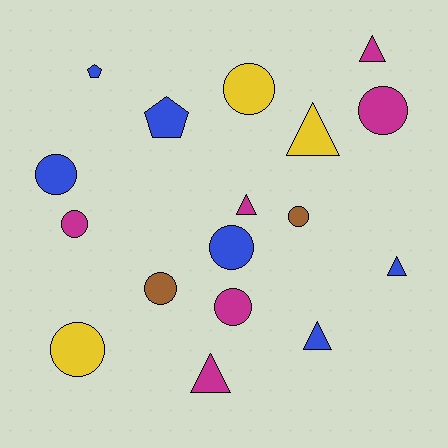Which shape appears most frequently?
Circle, with 9 objects.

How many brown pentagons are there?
There are no brown pentagons.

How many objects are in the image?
There are 17 objects.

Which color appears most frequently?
Blue, with 6 objects.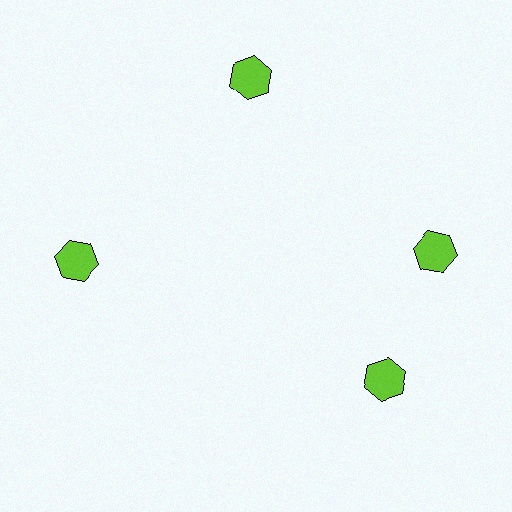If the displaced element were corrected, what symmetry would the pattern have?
It would have 4-fold rotational symmetry — the pattern would map onto itself every 90 degrees.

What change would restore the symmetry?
The symmetry would be restored by rotating it back into even spacing with its neighbors so that all 4 hexagons sit at equal angles and equal distance from the center.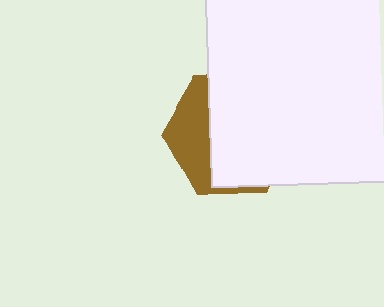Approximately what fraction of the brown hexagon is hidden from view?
Roughly 68% of the brown hexagon is hidden behind the white square.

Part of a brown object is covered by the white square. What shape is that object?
It is a hexagon.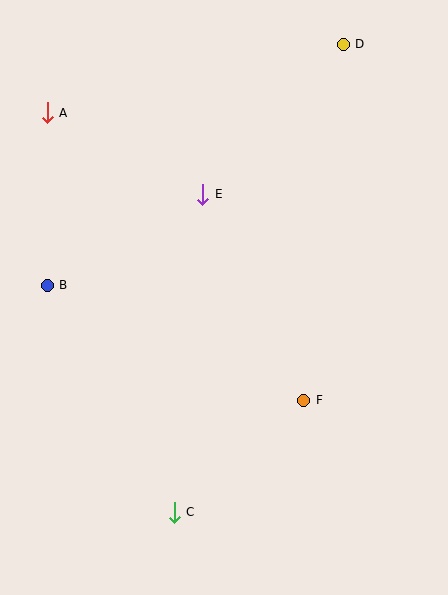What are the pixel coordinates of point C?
Point C is at (174, 512).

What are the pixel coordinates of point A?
Point A is at (47, 113).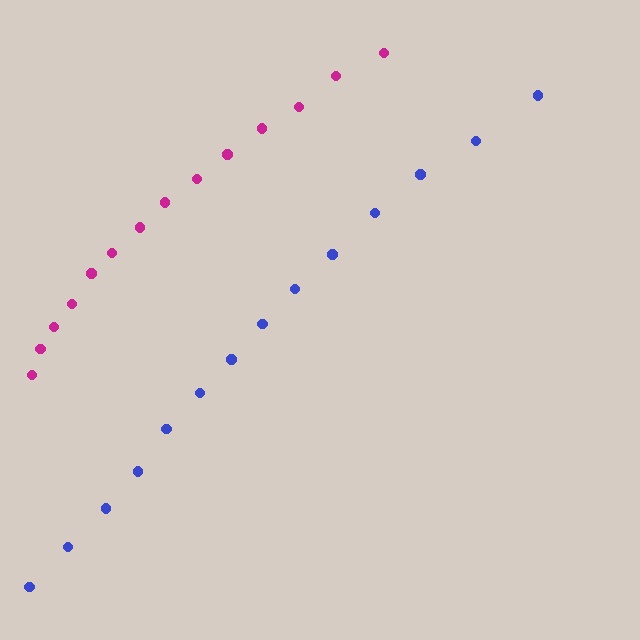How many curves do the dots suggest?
There are 2 distinct paths.